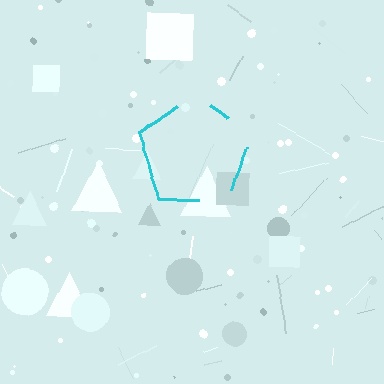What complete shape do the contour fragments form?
The contour fragments form a pentagon.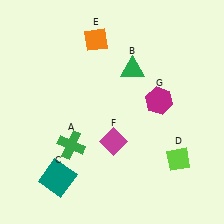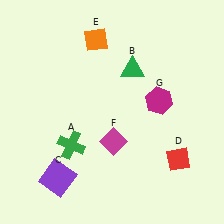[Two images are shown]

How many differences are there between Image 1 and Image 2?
There are 2 differences between the two images.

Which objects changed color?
C changed from teal to purple. D changed from lime to red.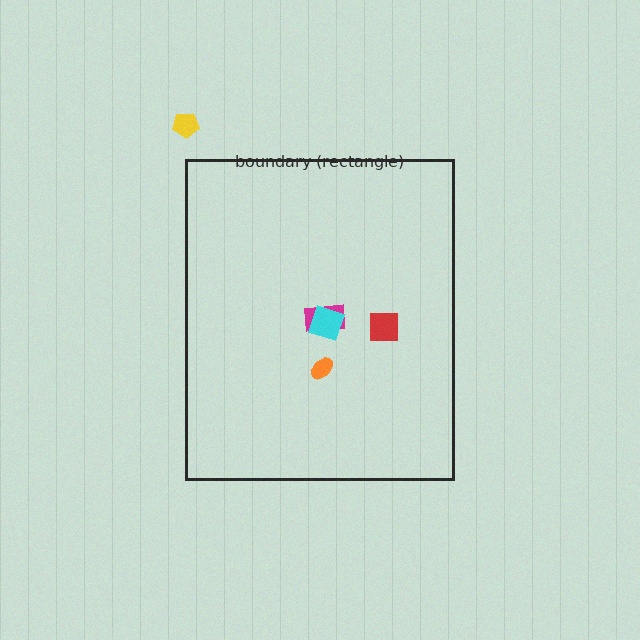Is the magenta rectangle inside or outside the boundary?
Inside.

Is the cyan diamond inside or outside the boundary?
Inside.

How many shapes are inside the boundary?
4 inside, 1 outside.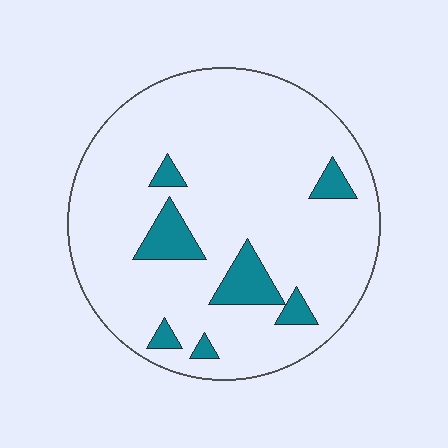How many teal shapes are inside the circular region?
7.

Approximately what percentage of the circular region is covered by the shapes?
Approximately 10%.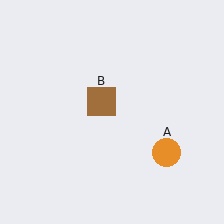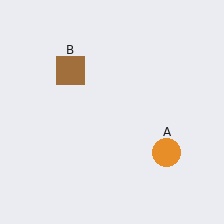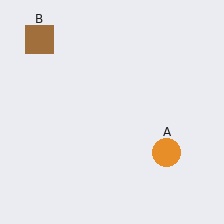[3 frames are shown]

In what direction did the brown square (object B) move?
The brown square (object B) moved up and to the left.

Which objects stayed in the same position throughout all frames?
Orange circle (object A) remained stationary.